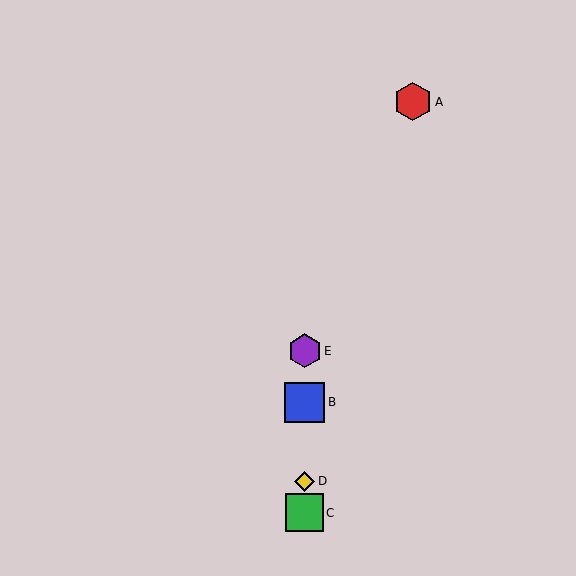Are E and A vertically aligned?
No, E is at x≈305 and A is at x≈413.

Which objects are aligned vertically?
Objects B, C, D, E are aligned vertically.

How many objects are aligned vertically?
4 objects (B, C, D, E) are aligned vertically.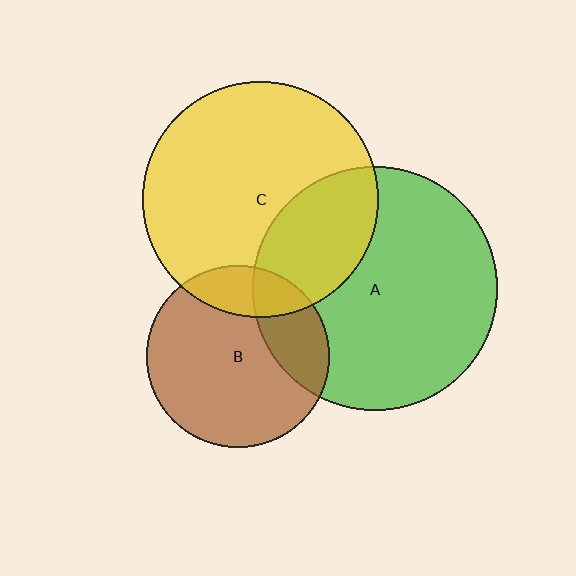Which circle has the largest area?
Circle A (green).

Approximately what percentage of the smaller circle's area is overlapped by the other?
Approximately 20%.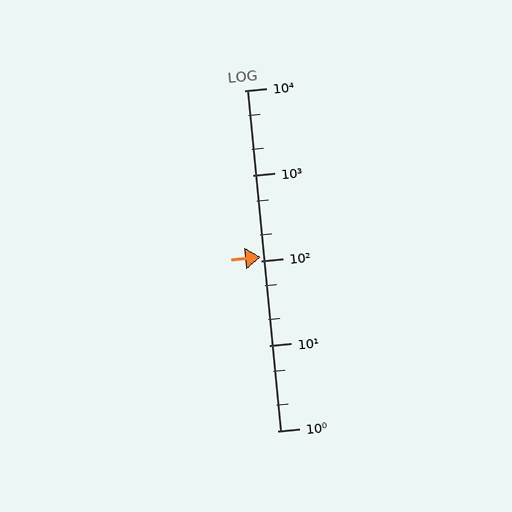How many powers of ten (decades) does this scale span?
The scale spans 4 decades, from 1 to 10000.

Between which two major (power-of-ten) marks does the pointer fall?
The pointer is between 100 and 1000.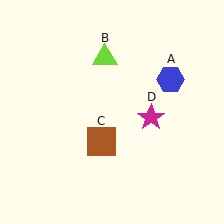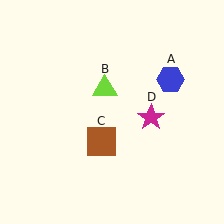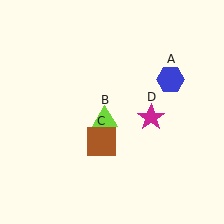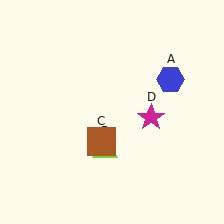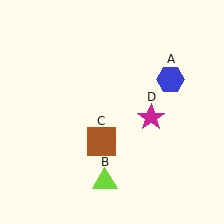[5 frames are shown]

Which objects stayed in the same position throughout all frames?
Blue hexagon (object A) and brown square (object C) and magenta star (object D) remained stationary.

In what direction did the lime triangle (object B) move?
The lime triangle (object B) moved down.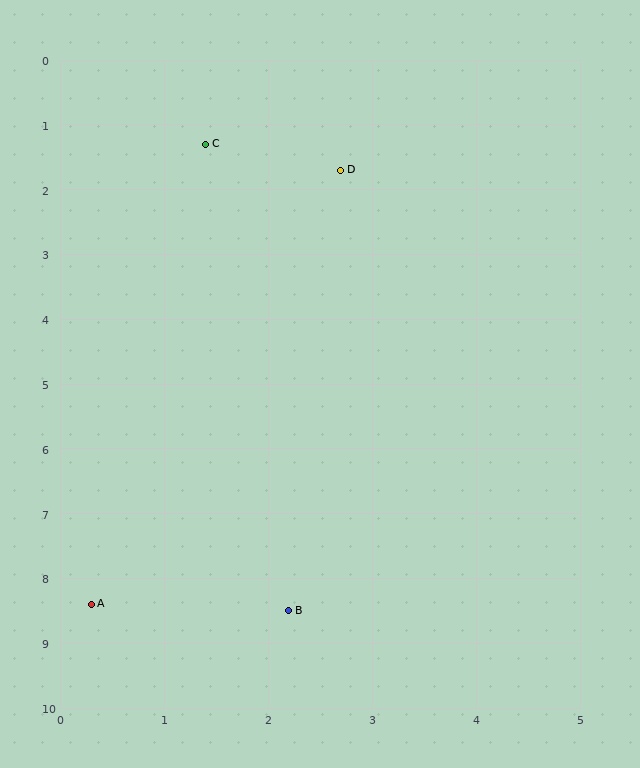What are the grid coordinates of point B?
Point B is at approximately (2.2, 8.5).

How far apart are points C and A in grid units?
Points C and A are about 7.2 grid units apart.